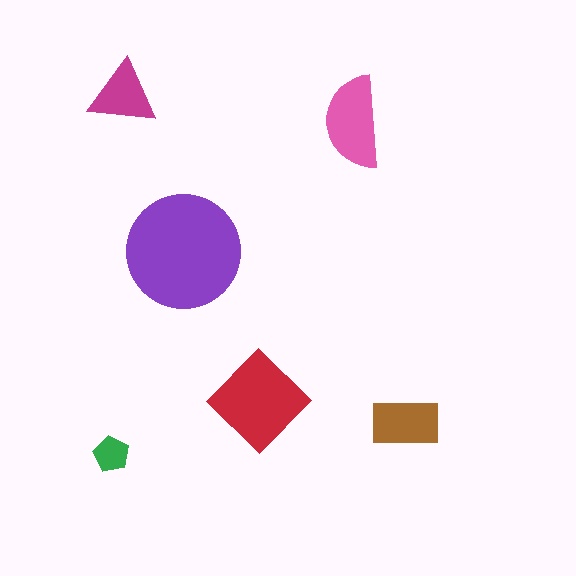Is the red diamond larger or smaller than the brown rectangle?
Larger.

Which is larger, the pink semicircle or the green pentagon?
The pink semicircle.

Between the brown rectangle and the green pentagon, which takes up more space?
The brown rectangle.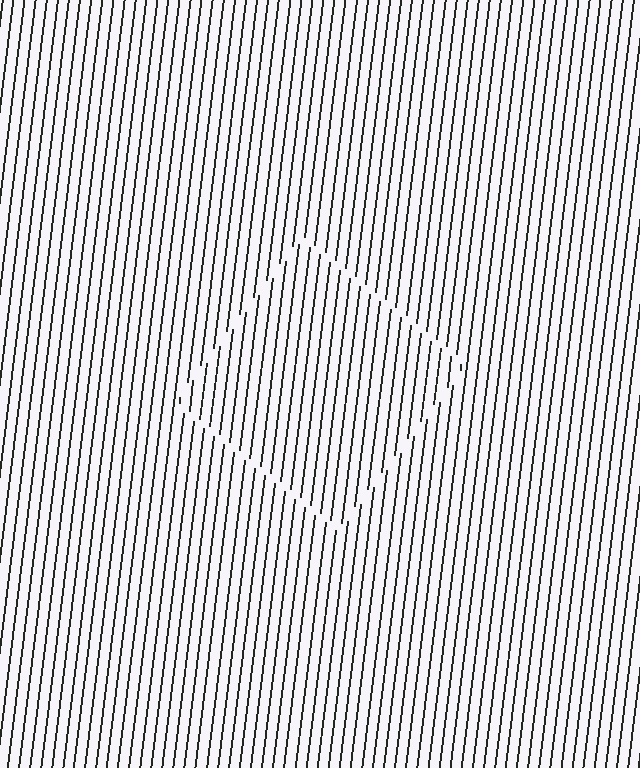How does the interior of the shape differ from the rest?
The interior of the shape contains the same grating, shifted by half a period — the contour is defined by the phase discontinuity where line-ends from the inner and outer gratings abut.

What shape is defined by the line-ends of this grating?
An illusory square. The interior of the shape contains the same grating, shifted by half a period — the contour is defined by the phase discontinuity where line-ends from the inner and outer gratings abut.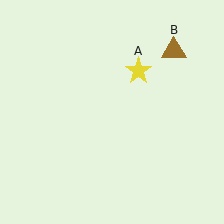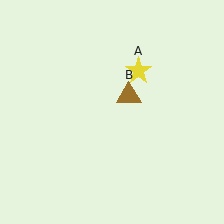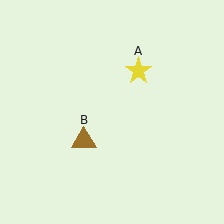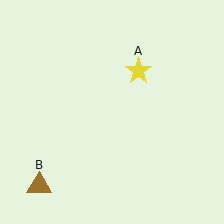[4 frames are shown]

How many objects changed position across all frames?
1 object changed position: brown triangle (object B).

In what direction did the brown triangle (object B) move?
The brown triangle (object B) moved down and to the left.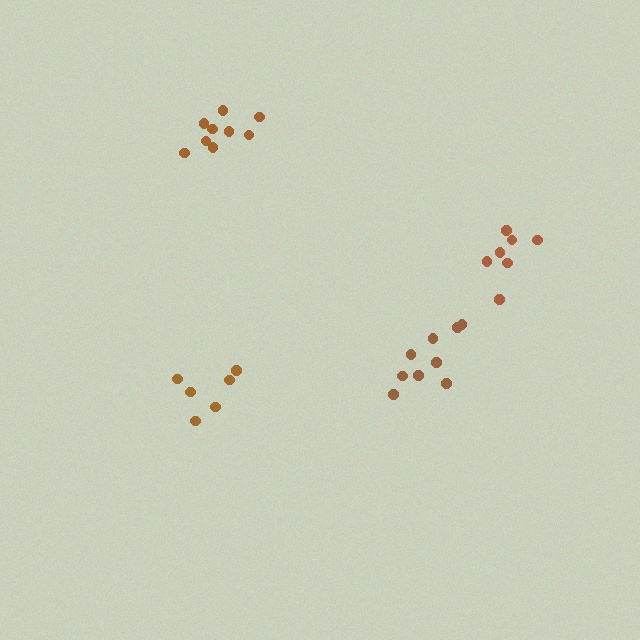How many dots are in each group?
Group 1: 7 dots, Group 2: 6 dots, Group 3: 9 dots, Group 4: 9 dots (31 total).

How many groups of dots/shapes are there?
There are 4 groups.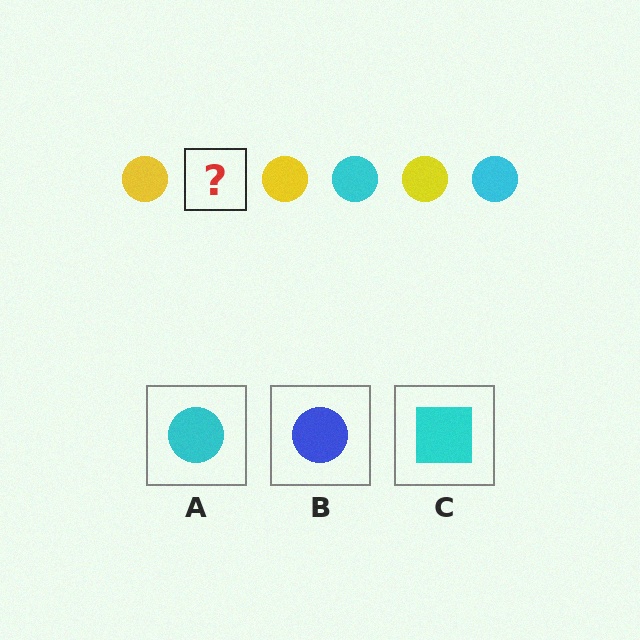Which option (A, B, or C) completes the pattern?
A.